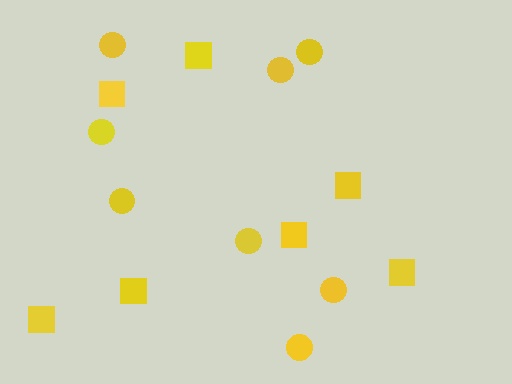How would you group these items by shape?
There are 2 groups: one group of circles (8) and one group of squares (7).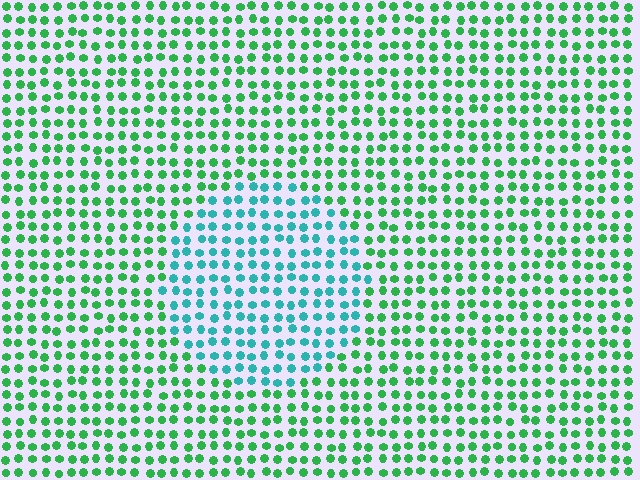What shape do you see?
I see a circle.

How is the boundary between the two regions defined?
The boundary is defined purely by a slight shift in hue (about 44 degrees). Spacing, size, and orientation are identical on both sides.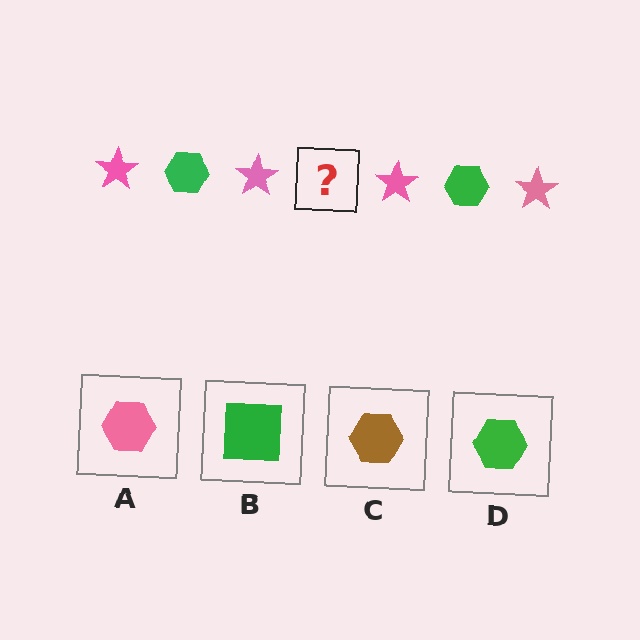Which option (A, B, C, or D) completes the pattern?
D.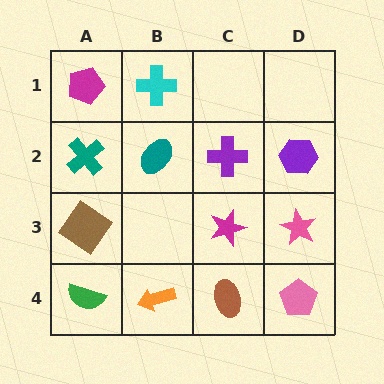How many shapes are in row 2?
4 shapes.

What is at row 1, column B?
A cyan cross.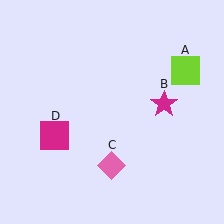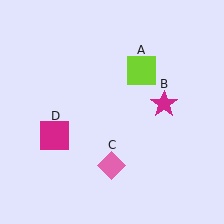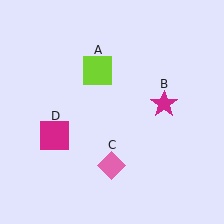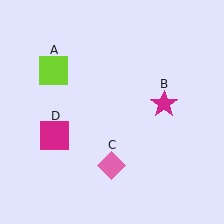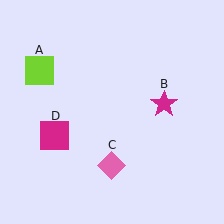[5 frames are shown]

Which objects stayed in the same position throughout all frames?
Magenta star (object B) and pink diamond (object C) and magenta square (object D) remained stationary.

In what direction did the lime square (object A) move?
The lime square (object A) moved left.